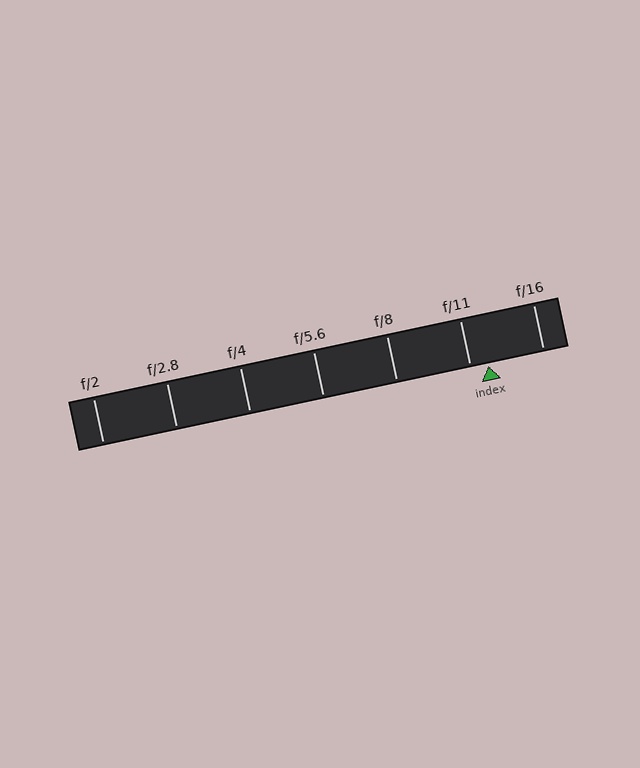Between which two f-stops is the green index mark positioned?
The index mark is between f/11 and f/16.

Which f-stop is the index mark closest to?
The index mark is closest to f/11.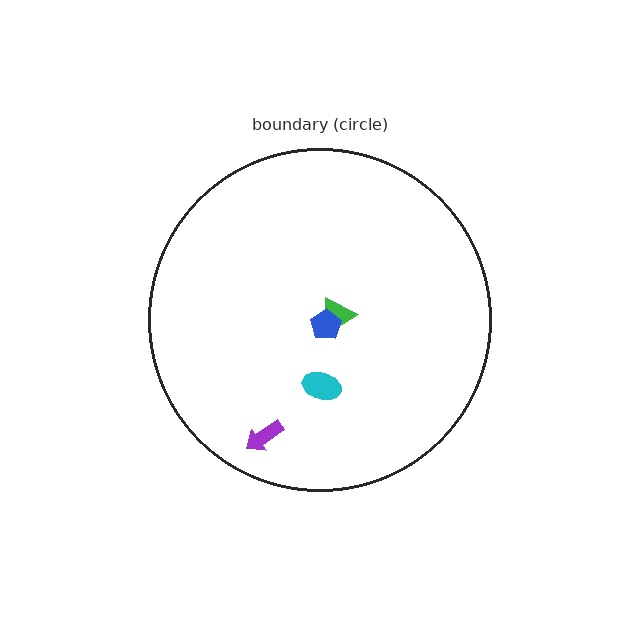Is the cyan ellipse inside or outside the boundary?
Inside.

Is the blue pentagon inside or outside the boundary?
Inside.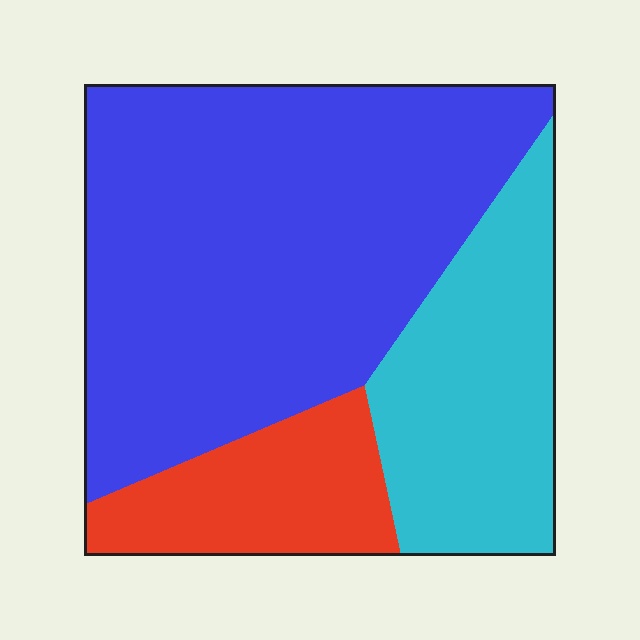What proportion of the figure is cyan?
Cyan takes up about one quarter (1/4) of the figure.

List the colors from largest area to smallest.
From largest to smallest: blue, cyan, red.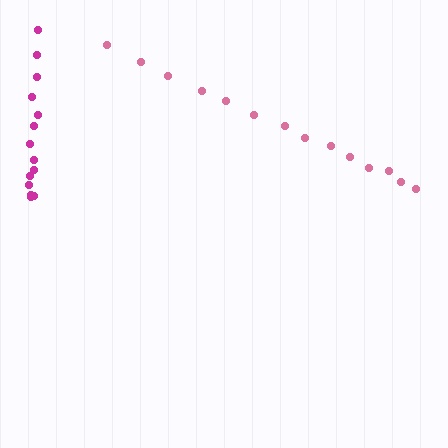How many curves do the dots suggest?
There are 2 distinct paths.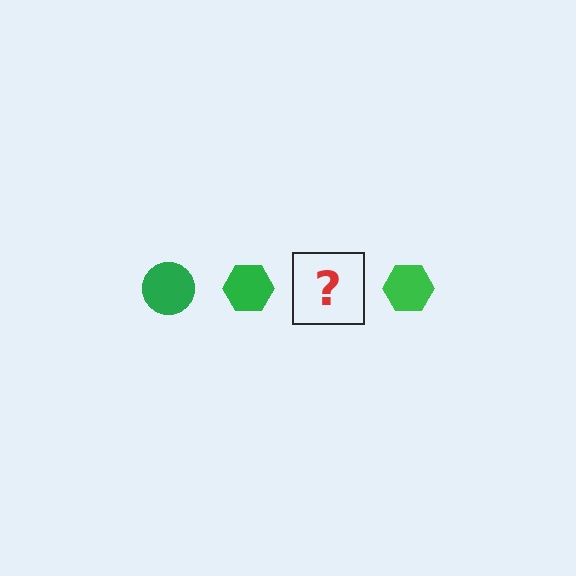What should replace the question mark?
The question mark should be replaced with a green circle.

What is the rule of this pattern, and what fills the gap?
The rule is that the pattern cycles through circle, hexagon shapes in green. The gap should be filled with a green circle.